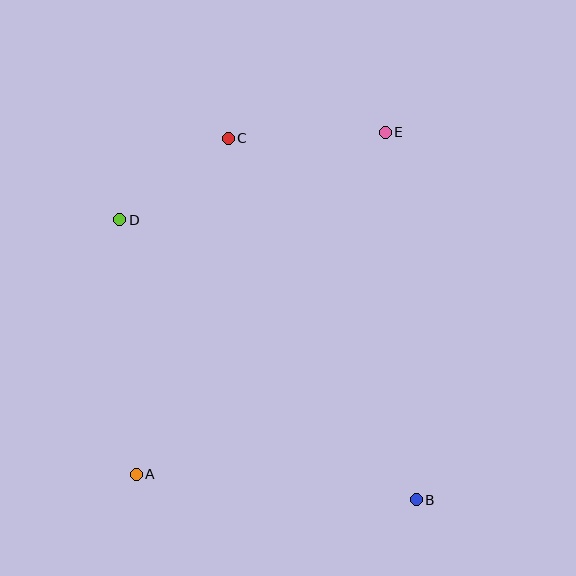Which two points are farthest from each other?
Points A and E are farthest from each other.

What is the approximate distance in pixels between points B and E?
The distance between B and E is approximately 369 pixels.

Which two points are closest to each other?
Points C and D are closest to each other.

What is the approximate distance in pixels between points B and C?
The distance between B and C is approximately 408 pixels.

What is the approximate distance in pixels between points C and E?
The distance between C and E is approximately 157 pixels.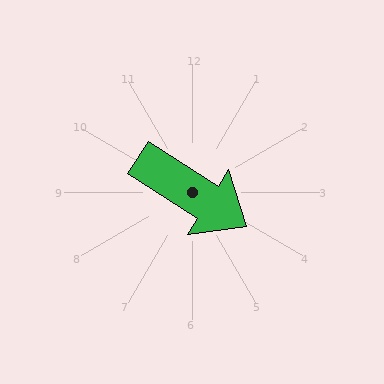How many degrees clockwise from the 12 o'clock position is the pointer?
Approximately 122 degrees.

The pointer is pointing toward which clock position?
Roughly 4 o'clock.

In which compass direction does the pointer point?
Southeast.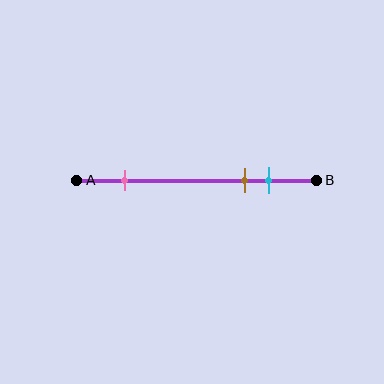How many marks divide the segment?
There are 3 marks dividing the segment.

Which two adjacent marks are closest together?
The brown and cyan marks are the closest adjacent pair.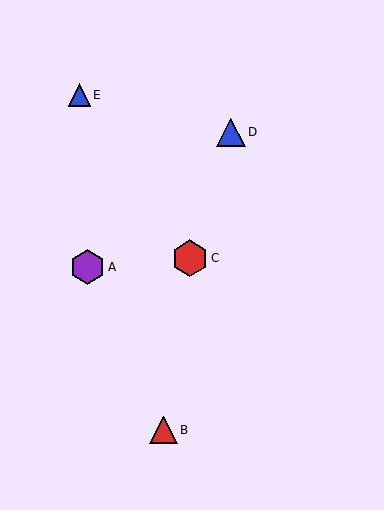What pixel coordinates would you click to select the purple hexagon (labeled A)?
Click at (88, 267) to select the purple hexagon A.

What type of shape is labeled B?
Shape B is a red triangle.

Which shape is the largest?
The red hexagon (labeled C) is the largest.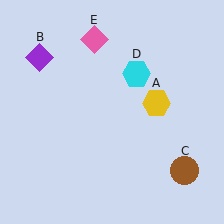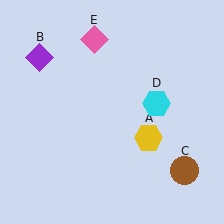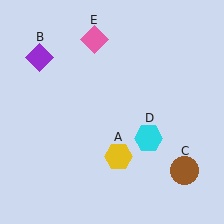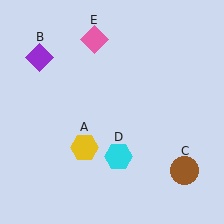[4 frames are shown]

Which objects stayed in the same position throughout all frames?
Purple diamond (object B) and brown circle (object C) and pink diamond (object E) remained stationary.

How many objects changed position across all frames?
2 objects changed position: yellow hexagon (object A), cyan hexagon (object D).